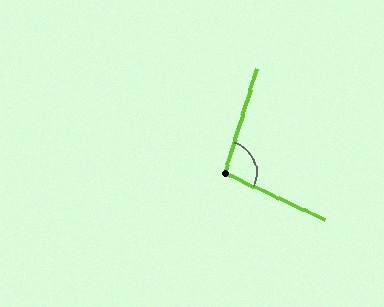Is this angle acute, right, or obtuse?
It is obtuse.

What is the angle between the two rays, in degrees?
Approximately 98 degrees.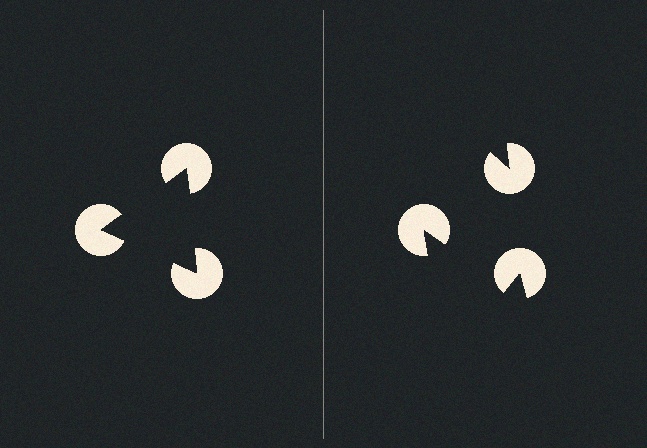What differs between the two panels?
The pac-man discs are positioned identically on both sides; only the wedge orientations differ. On the left they align to a triangle; on the right they are misaligned.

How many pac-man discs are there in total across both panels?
6 — 3 on each side.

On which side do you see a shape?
An illusory triangle appears on the left side. On the right side the wedge cuts are rotated, so no coherent shape forms.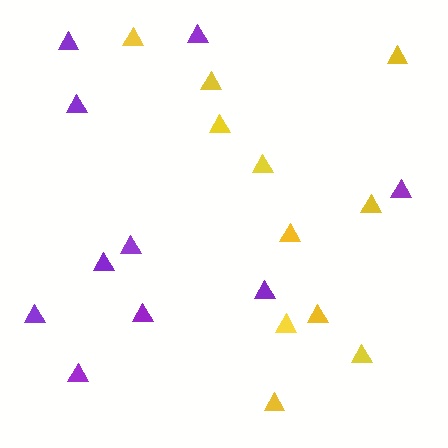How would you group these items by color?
There are 2 groups: one group of yellow triangles (11) and one group of purple triangles (10).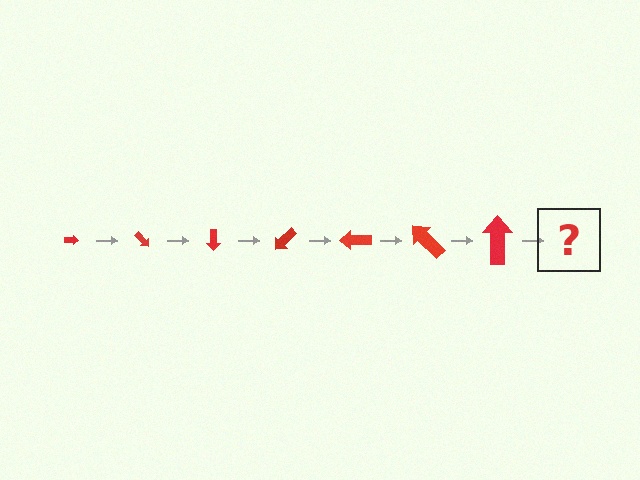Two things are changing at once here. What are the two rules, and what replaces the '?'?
The two rules are that the arrow grows larger each step and it rotates 45 degrees each step. The '?' should be an arrow, larger than the previous one and rotated 315 degrees from the start.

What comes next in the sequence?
The next element should be an arrow, larger than the previous one and rotated 315 degrees from the start.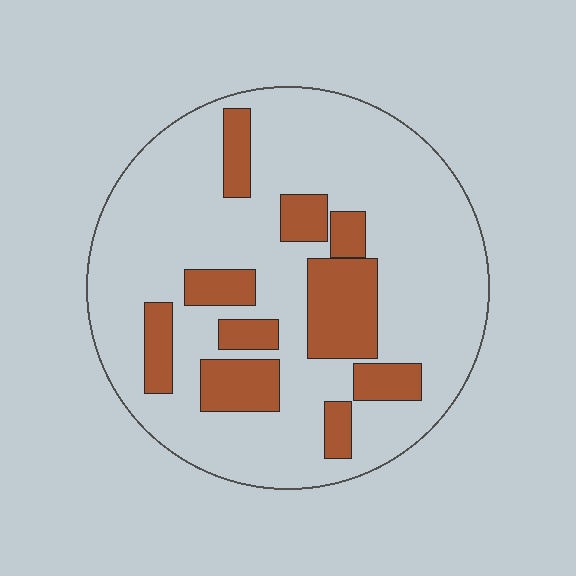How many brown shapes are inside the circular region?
10.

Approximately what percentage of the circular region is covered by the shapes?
Approximately 25%.